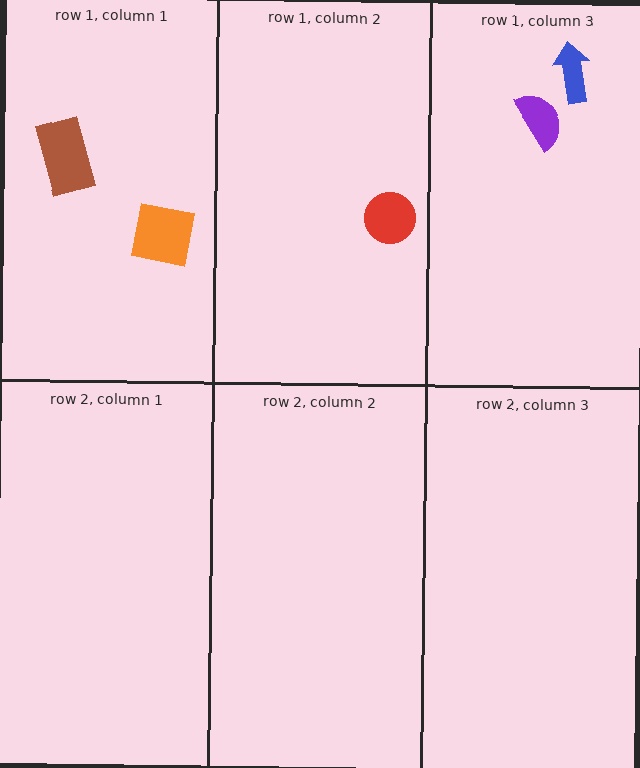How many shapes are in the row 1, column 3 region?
2.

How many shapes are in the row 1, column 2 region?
1.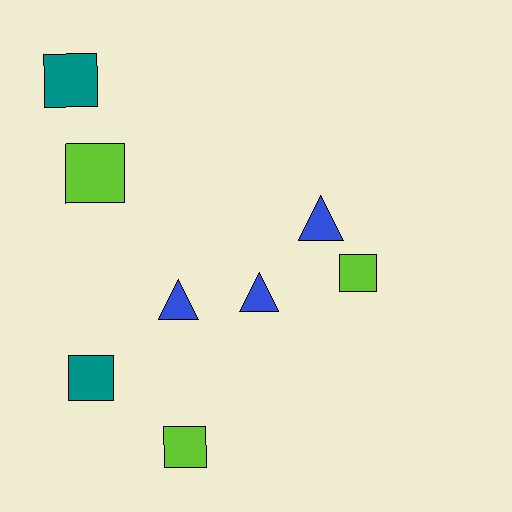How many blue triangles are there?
There are 3 blue triangles.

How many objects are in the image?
There are 8 objects.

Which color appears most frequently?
Lime, with 3 objects.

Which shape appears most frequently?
Square, with 5 objects.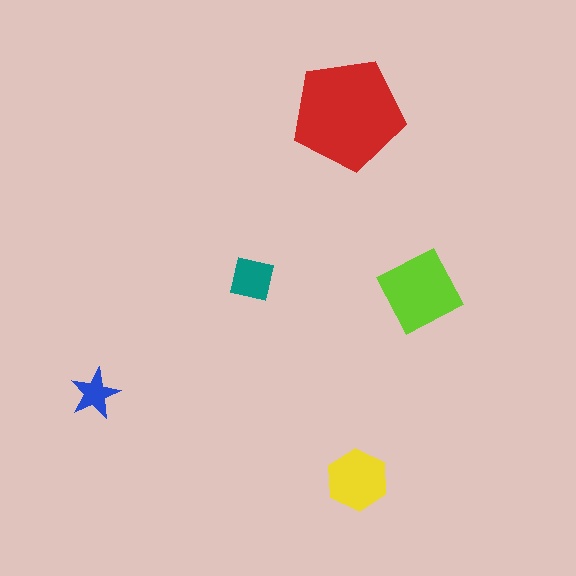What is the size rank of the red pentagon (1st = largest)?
1st.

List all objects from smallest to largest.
The blue star, the teal square, the yellow hexagon, the lime square, the red pentagon.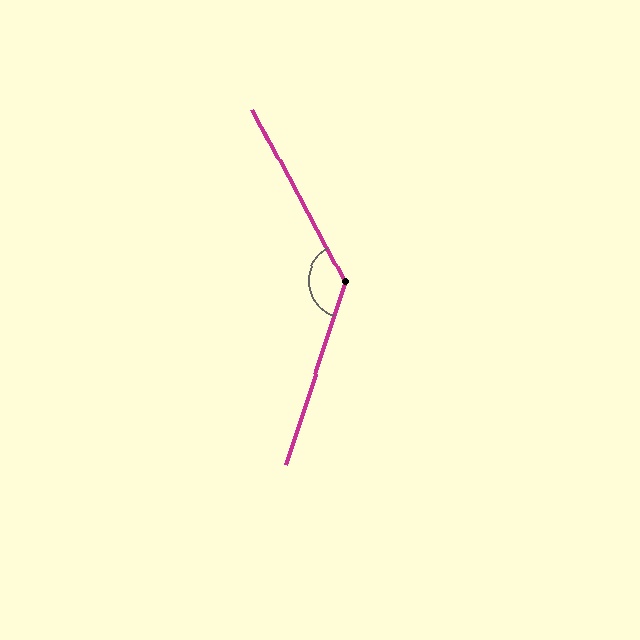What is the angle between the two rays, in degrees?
Approximately 133 degrees.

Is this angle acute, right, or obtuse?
It is obtuse.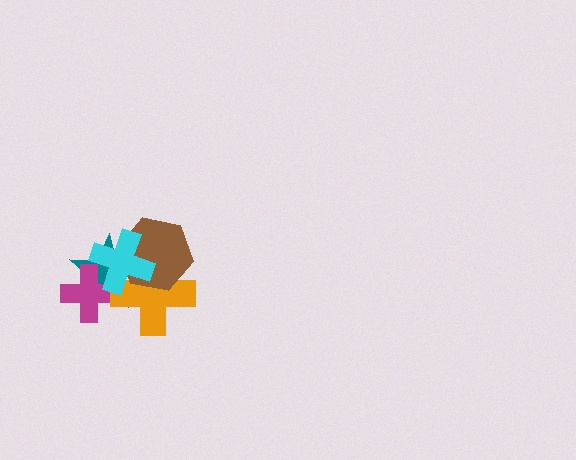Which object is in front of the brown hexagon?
The cyan cross is in front of the brown hexagon.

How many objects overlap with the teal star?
4 objects overlap with the teal star.